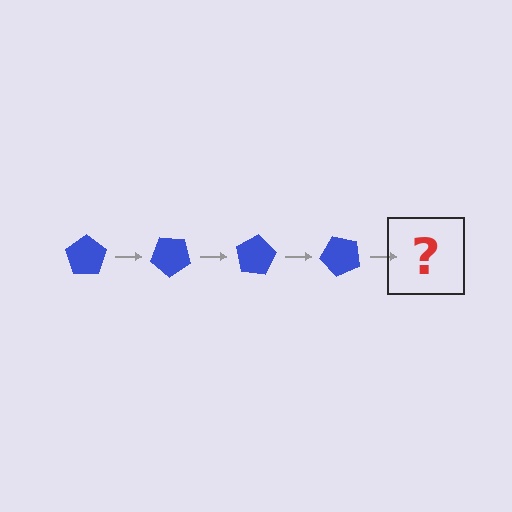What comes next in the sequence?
The next element should be a blue pentagon rotated 160 degrees.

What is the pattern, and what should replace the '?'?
The pattern is that the pentagon rotates 40 degrees each step. The '?' should be a blue pentagon rotated 160 degrees.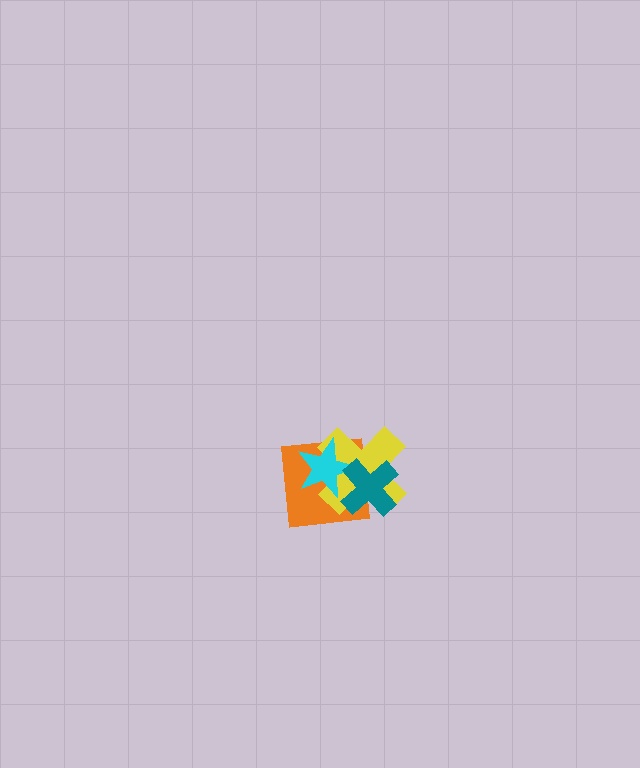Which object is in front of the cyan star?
The teal cross is in front of the cyan star.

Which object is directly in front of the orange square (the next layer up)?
The yellow cross is directly in front of the orange square.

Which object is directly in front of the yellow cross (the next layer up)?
The cyan star is directly in front of the yellow cross.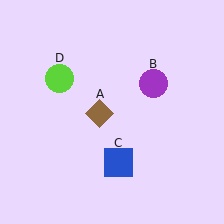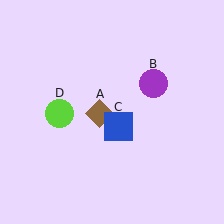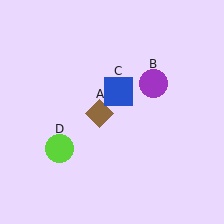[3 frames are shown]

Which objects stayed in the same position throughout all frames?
Brown diamond (object A) and purple circle (object B) remained stationary.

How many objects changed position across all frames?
2 objects changed position: blue square (object C), lime circle (object D).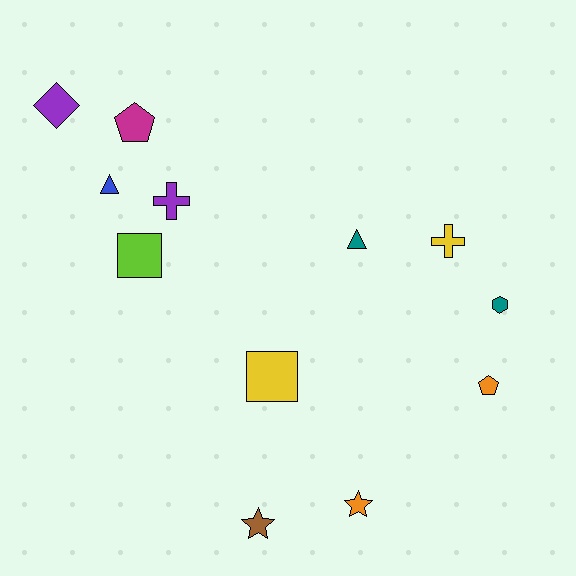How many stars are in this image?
There are 2 stars.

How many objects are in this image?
There are 12 objects.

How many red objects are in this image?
There are no red objects.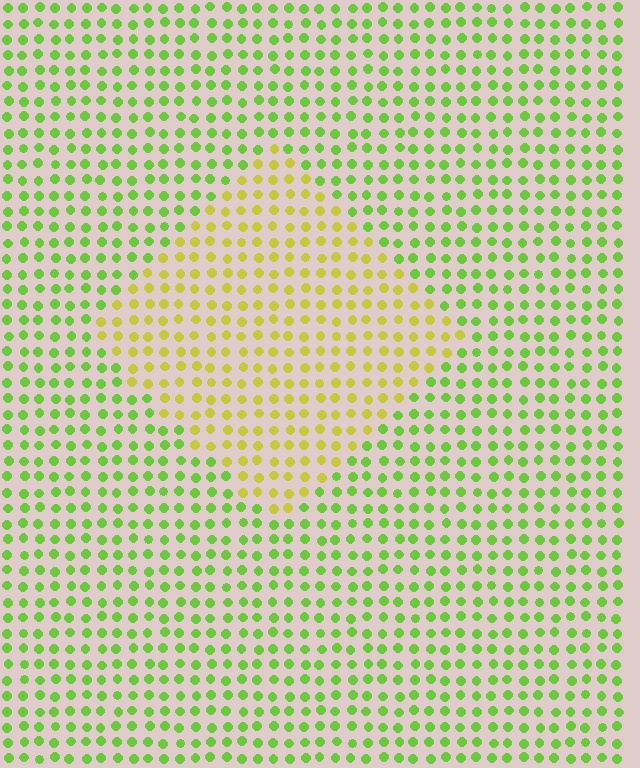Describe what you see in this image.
The image is filled with small lime elements in a uniform arrangement. A diamond-shaped region is visible where the elements are tinted to a slightly different hue, forming a subtle color boundary.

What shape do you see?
I see a diamond.